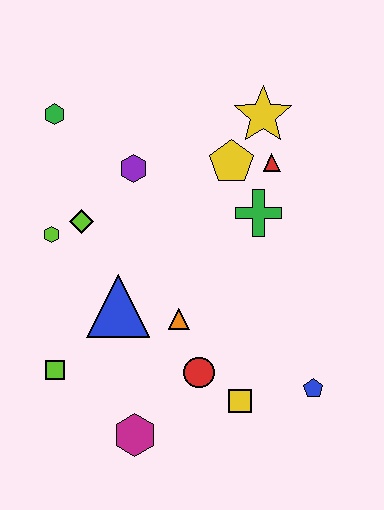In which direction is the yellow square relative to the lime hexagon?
The yellow square is to the right of the lime hexagon.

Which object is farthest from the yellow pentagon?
The magenta hexagon is farthest from the yellow pentagon.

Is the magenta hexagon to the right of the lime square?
Yes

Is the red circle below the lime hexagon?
Yes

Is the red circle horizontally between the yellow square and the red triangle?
No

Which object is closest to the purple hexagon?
The lime diamond is closest to the purple hexagon.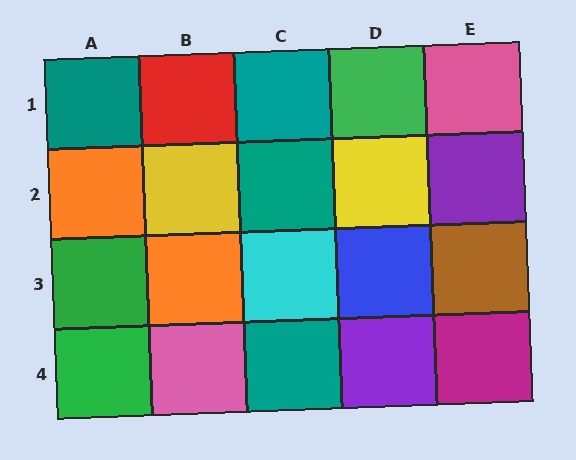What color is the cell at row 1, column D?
Green.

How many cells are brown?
1 cell is brown.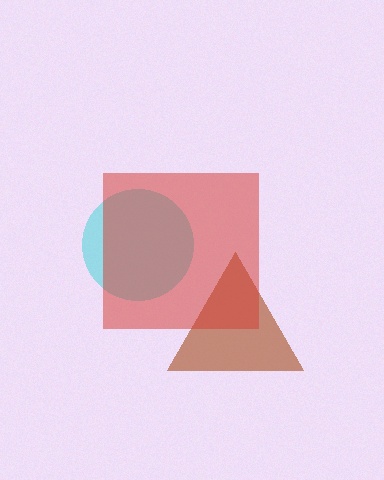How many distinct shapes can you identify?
There are 3 distinct shapes: a cyan circle, a brown triangle, a red square.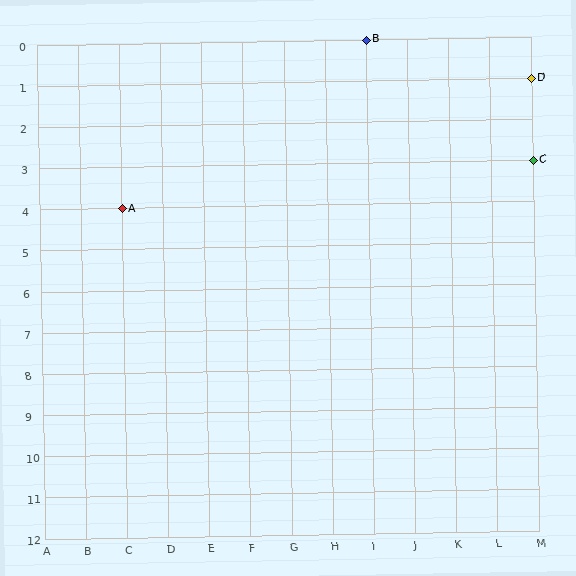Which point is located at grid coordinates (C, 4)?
Point A is at (C, 4).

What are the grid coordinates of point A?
Point A is at grid coordinates (C, 4).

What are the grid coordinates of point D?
Point D is at grid coordinates (M, 1).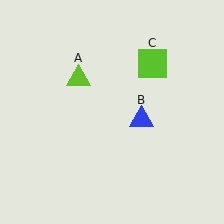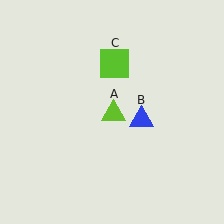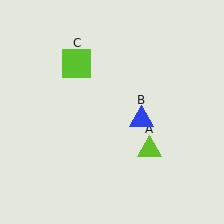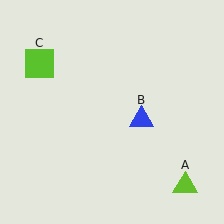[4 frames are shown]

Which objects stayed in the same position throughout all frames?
Blue triangle (object B) remained stationary.